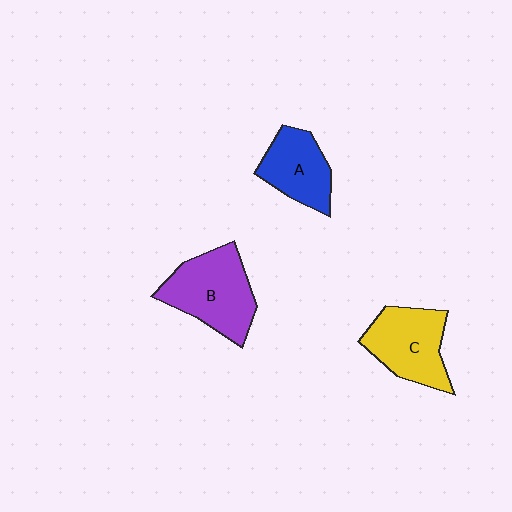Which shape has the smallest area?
Shape A (blue).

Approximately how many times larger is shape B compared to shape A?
Approximately 1.4 times.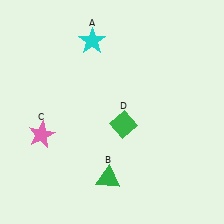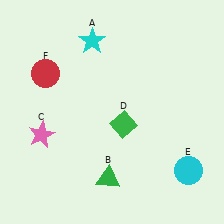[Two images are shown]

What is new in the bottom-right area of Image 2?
A cyan circle (E) was added in the bottom-right area of Image 2.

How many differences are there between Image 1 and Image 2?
There are 2 differences between the two images.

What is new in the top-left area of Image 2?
A red circle (F) was added in the top-left area of Image 2.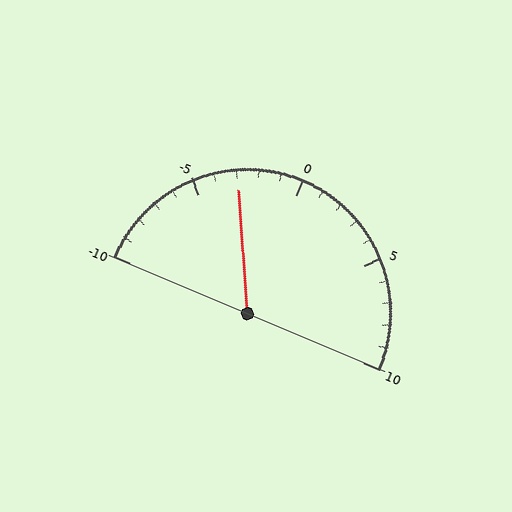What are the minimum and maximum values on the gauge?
The gauge ranges from -10 to 10.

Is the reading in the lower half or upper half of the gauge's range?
The reading is in the lower half of the range (-10 to 10).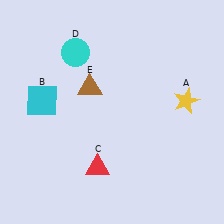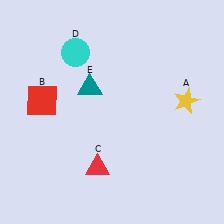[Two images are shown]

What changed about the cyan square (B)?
In Image 1, B is cyan. In Image 2, it changed to red.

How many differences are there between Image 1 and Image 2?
There are 2 differences between the two images.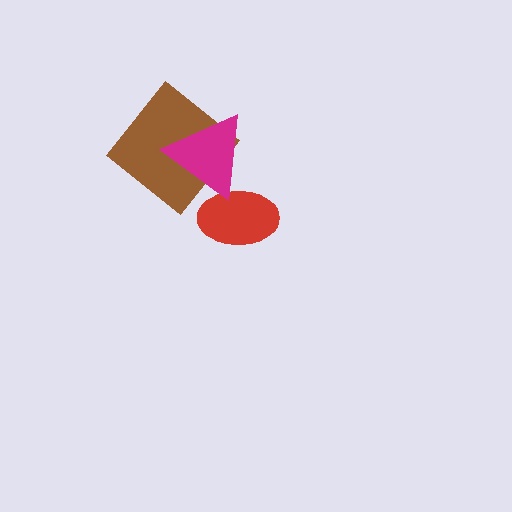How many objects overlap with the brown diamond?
1 object overlaps with the brown diamond.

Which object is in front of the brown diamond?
The magenta triangle is in front of the brown diamond.